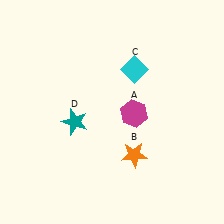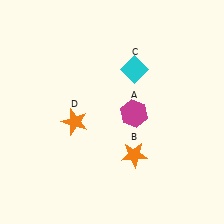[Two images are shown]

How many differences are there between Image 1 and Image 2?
There is 1 difference between the two images.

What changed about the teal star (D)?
In Image 1, D is teal. In Image 2, it changed to orange.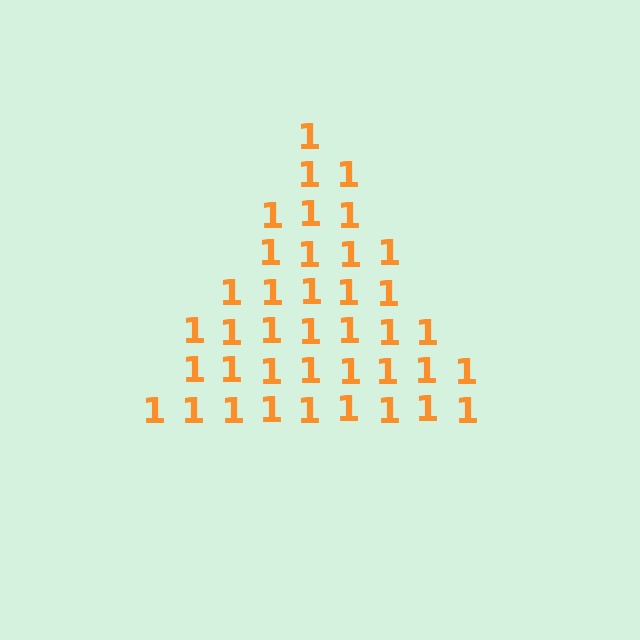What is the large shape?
The large shape is a triangle.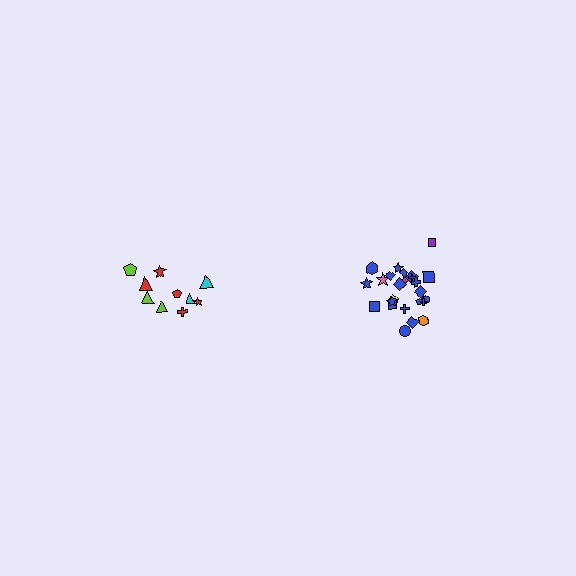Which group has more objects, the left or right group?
The right group.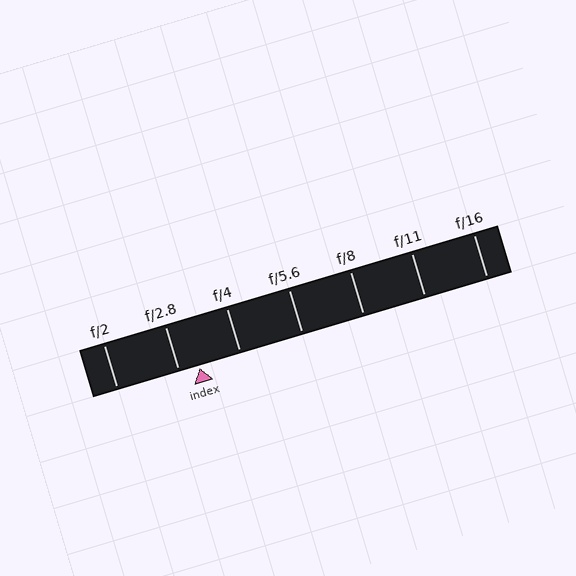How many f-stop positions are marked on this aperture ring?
There are 7 f-stop positions marked.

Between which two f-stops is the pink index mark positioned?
The index mark is between f/2.8 and f/4.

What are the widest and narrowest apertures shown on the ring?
The widest aperture shown is f/2 and the narrowest is f/16.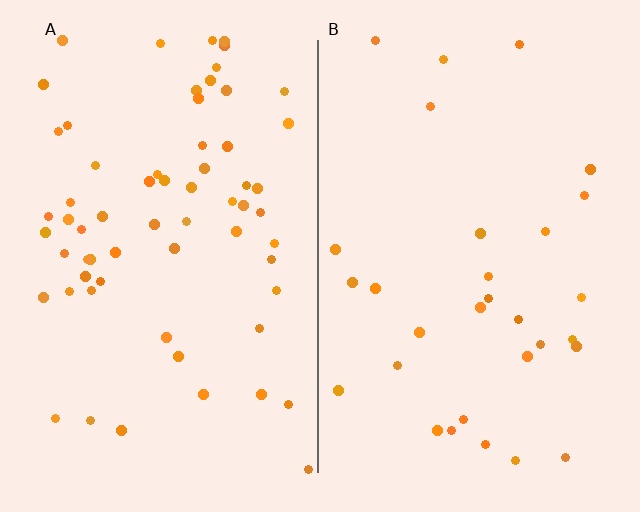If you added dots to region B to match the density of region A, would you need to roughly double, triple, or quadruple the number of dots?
Approximately double.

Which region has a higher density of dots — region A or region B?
A (the left).